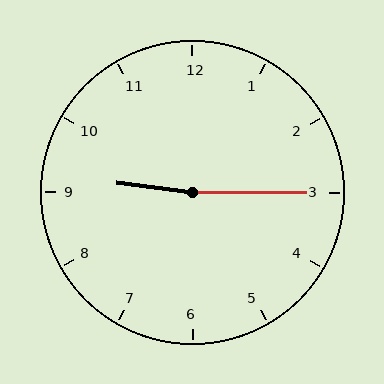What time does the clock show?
9:15.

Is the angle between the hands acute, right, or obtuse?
It is obtuse.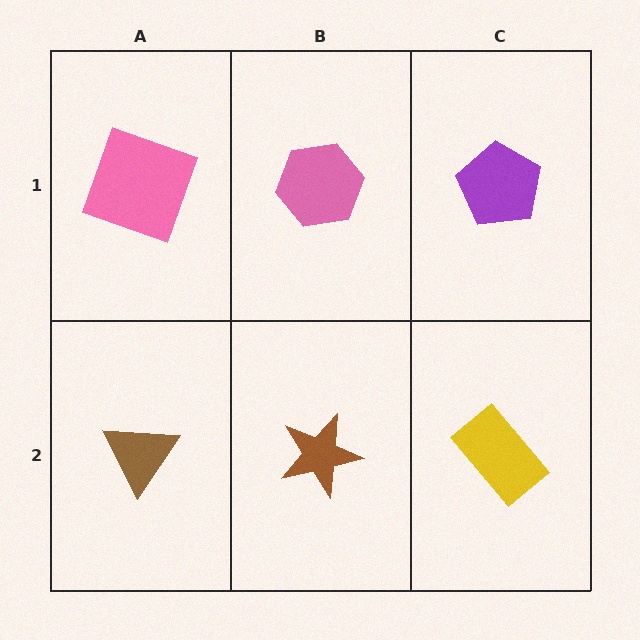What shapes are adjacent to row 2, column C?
A purple pentagon (row 1, column C), a brown star (row 2, column B).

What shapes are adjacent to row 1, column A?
A brown triangle (row 2, column A), a pink hexagon (row 1, column B).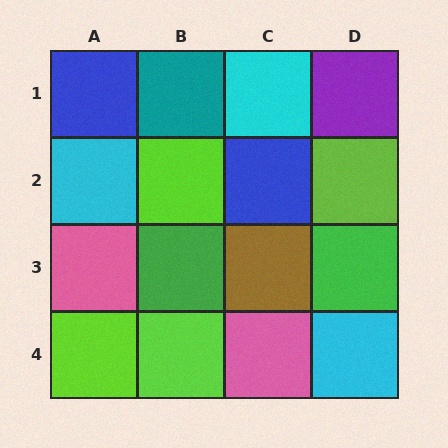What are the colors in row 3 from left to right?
Pink, green, brown, green.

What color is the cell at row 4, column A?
Lime.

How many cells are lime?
4 cells are lime.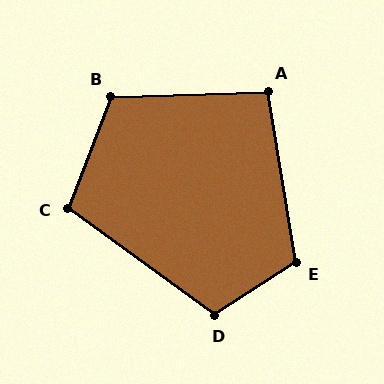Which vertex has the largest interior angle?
E, at approximately 114 degrees.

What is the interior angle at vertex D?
Approximately 111 degrees (obtuse).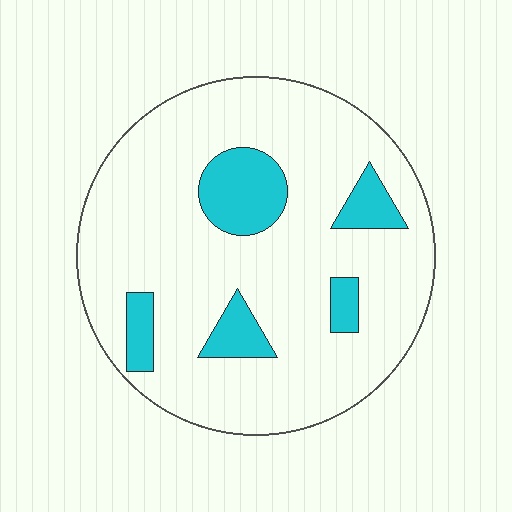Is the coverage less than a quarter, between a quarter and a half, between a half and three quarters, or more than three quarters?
Less than a quarter.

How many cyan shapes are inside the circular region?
5.